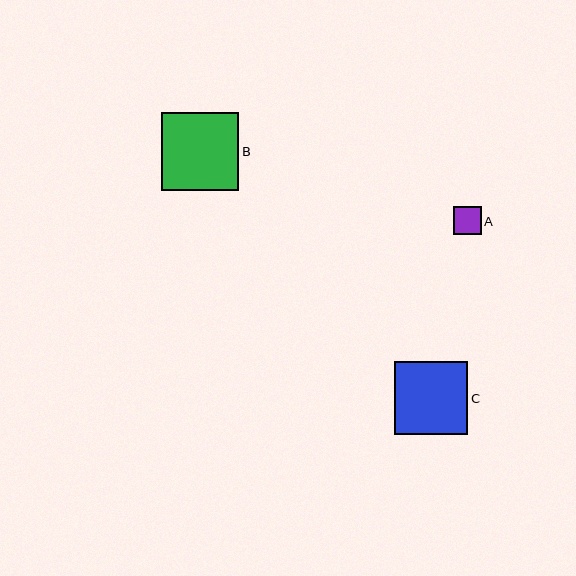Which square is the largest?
Square B is the largest with a size of approximately 78 pixels.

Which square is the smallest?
Square A is the smallest with a size of approximately 28 pixels.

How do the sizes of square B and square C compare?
Square B and square C are approximately the same size.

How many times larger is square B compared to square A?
Square B is approximately 2.8 times the size of square A.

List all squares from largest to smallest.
From largest to smallest: B, C, A.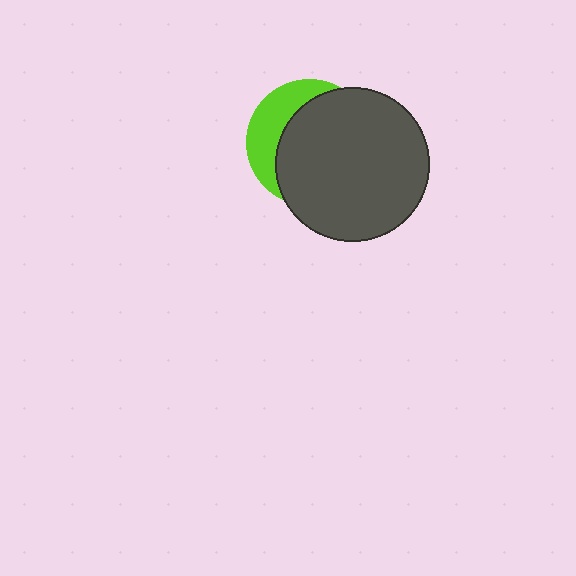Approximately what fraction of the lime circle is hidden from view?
Roughly 69% of the lime circle is hidden behind the dark gray circle.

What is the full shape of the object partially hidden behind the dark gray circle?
The partially hidden object is a lime circle.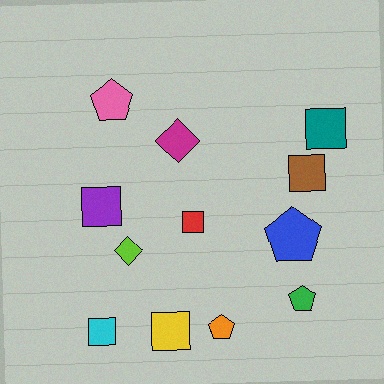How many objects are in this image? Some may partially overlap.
There are 12 objects.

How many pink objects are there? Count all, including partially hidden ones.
There is 1 pink object.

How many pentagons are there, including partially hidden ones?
There are 4 pentagons.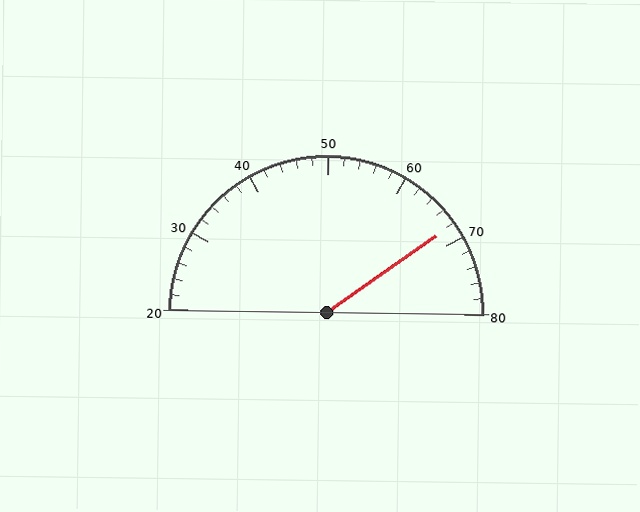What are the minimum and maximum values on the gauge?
The gauge ranges from 20 to 80.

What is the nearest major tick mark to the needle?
The nearest major tick mark is 70.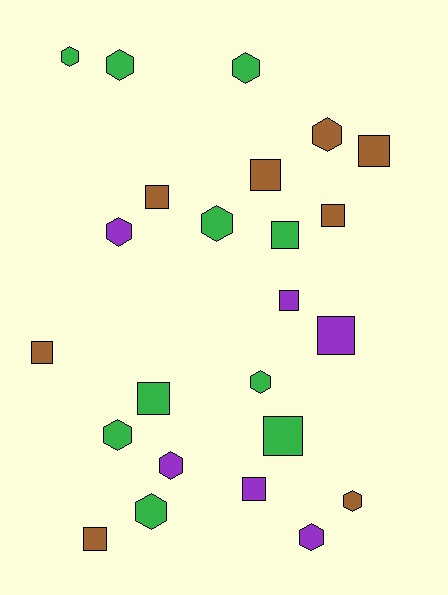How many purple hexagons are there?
There are 3 purple hexagons.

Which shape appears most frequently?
Hexagon, with 12 objects.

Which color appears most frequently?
Green, with 10 objects.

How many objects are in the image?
There are 24 objects.